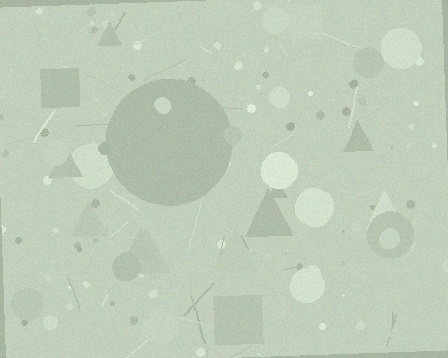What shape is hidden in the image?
A circle is hidden in the image.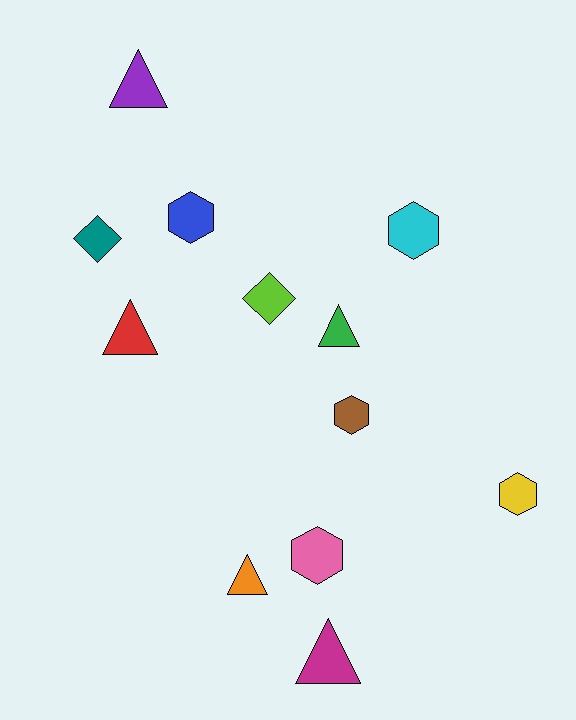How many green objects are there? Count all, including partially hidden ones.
There is 1 green object.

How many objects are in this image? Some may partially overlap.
There are 12 objects.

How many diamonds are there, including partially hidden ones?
There are 2 diamonds.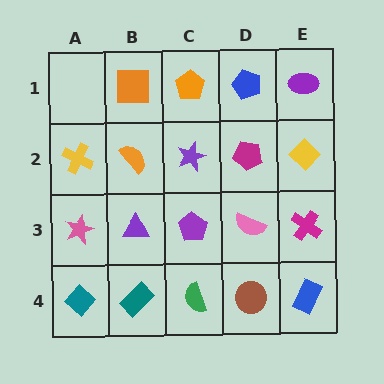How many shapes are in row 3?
5 shapes.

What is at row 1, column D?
A blue pentagon.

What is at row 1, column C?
An orange pentagon.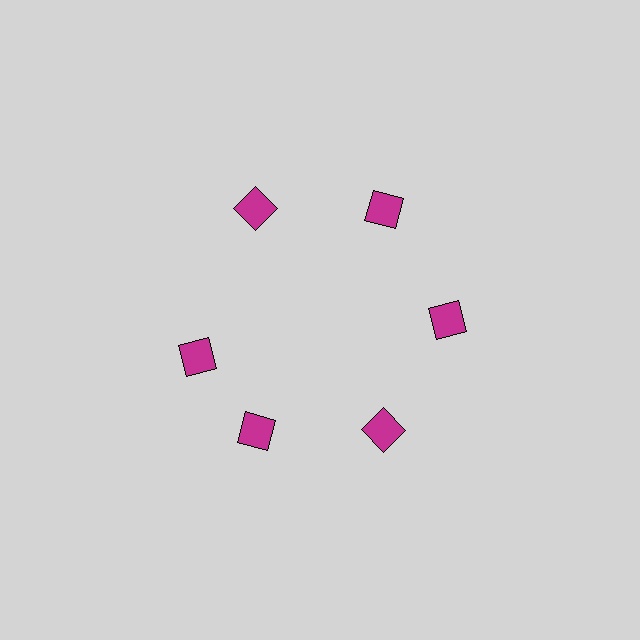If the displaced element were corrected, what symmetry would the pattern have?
It would have 6-fold rotational symmetry — the pattern would map onto itself every 60 degrees.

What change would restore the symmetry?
The symmetry would be restored by rotating it back into even spacing with its neighbors so that all 6 squares sit at equal angles and equal distance from the center.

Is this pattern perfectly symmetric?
No. The 6 magenta squares are arranged in a ring, but one element near the 9 o'clock position is rotated out of alignment along the ring, breaking the 6-fold rotational symmetry.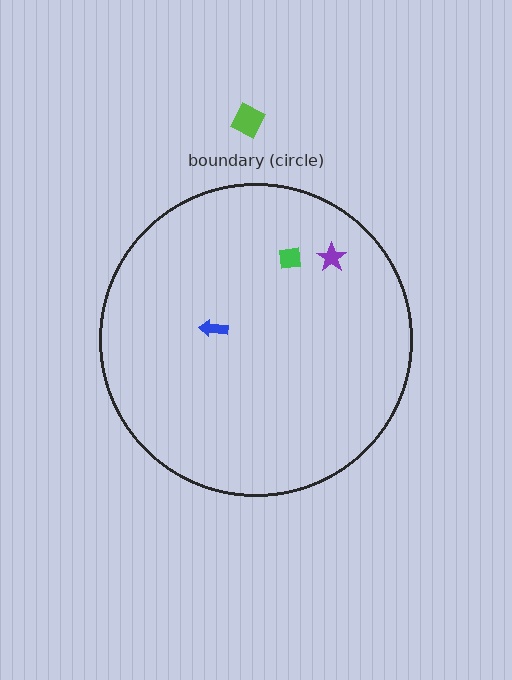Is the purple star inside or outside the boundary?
Inside.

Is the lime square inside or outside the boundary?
Outside.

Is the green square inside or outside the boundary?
Inside.